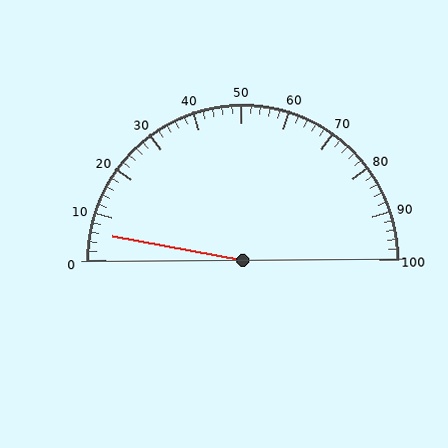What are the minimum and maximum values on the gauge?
The gauge ranges from 0 to 100.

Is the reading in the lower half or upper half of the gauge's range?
The reading is in the lower half of the range (0 to 100).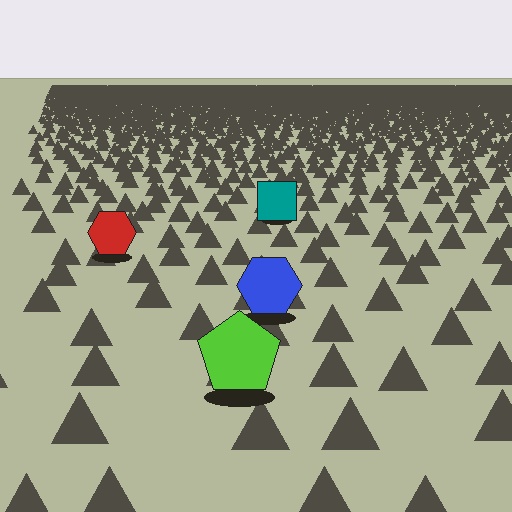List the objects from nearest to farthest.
From nearest to farthest: the lime pentagon, the blue hexagon, the red hexagon, the teal square.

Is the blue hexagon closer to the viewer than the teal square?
Yes. The blue hexagon is closer — you can tell from the texture gradient: the ground texture is coarser near it.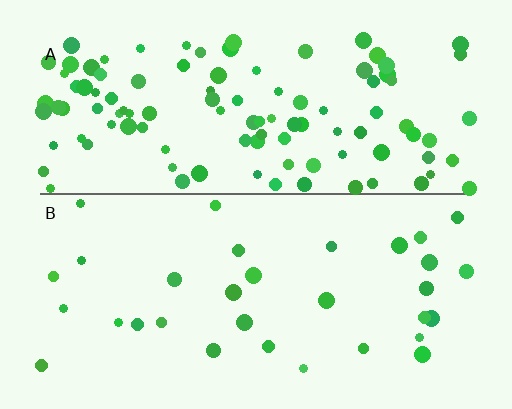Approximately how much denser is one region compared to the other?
Approximately 3.4× — region A over region B.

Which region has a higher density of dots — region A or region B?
A (the top).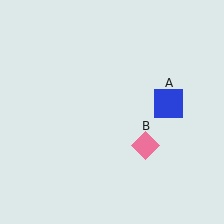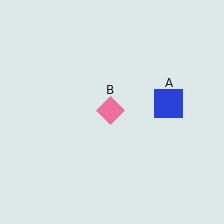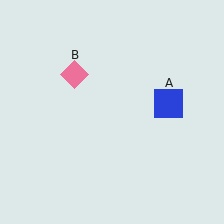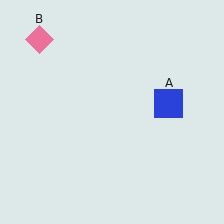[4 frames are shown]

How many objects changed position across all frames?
1 object changed position: pink diamond (object B).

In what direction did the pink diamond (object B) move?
The pink diamond (object B) moved up and to the left.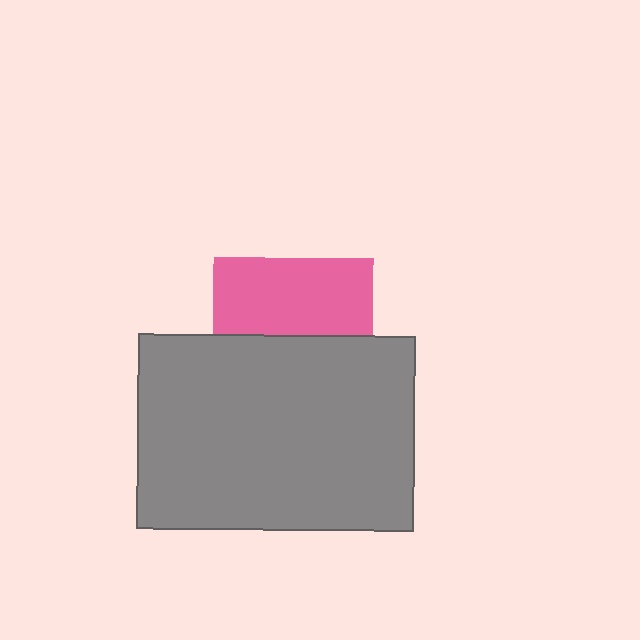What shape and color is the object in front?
The object in front is a gray rectangle.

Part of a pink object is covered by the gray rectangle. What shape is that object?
It is a square.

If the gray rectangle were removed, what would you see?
You would see the complete pink square.